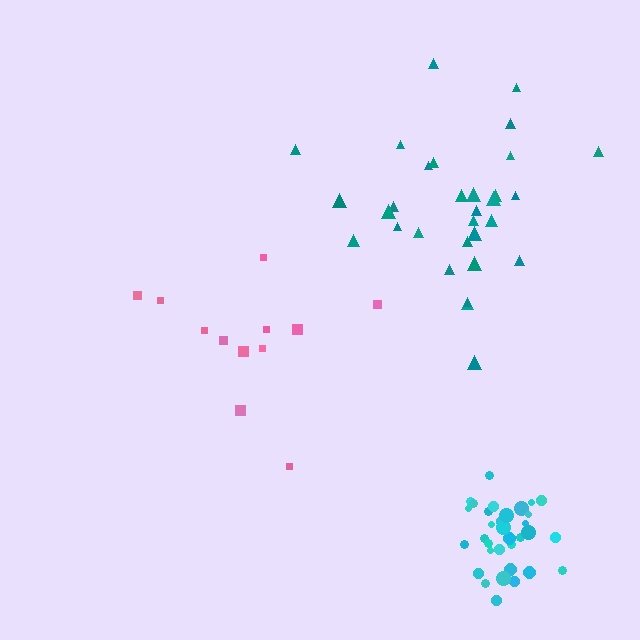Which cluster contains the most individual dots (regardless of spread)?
Cyan (33).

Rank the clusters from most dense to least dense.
cyan, teal, pink.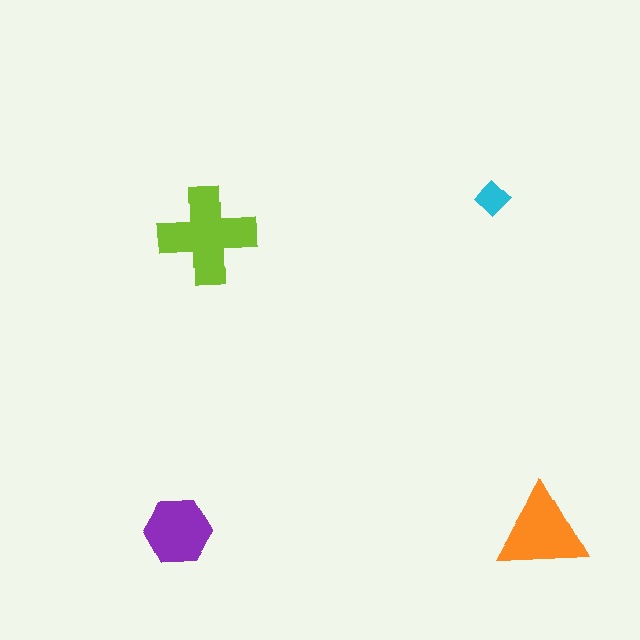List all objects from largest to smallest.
The lime cross, the orange triangle, the purple hexagon, the cyan diamond.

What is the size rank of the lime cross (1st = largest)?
1st.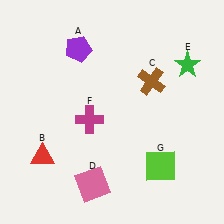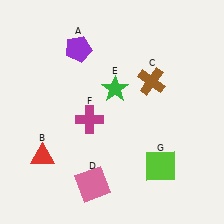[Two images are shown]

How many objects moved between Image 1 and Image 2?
1 object moved between the two images.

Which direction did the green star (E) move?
The green star (E) moved left.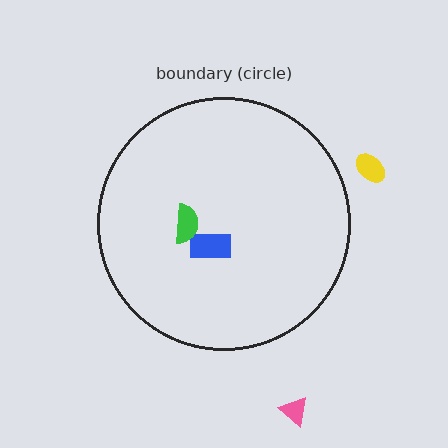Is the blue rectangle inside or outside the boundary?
Inside.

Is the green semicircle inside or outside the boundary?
Inside.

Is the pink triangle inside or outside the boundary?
Outside.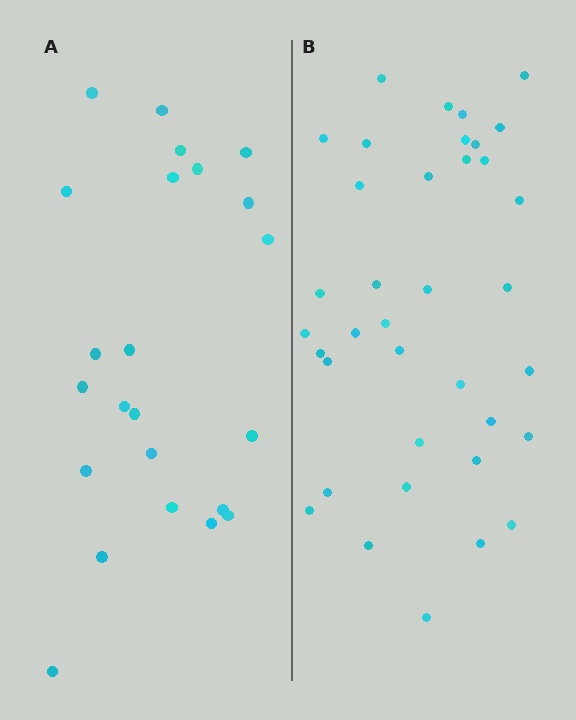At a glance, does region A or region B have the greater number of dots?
Region B (the right region) has more dots.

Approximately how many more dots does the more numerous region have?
Region B has approximately 15 more dots than region A.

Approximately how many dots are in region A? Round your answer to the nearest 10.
About 20 dots. (The exact count is 23, which rounds to 20.)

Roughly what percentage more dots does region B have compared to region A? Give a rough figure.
About 60% more.